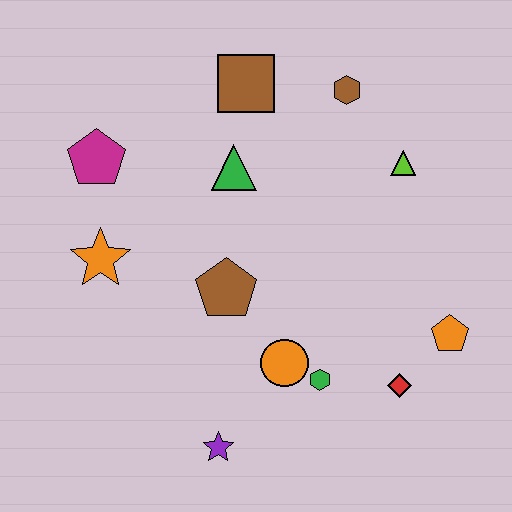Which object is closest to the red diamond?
The orange pentagon is closest to the red diamond.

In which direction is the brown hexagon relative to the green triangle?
The brown hexagon is to the right of the green triangle.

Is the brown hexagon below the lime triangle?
No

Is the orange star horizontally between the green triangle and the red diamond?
No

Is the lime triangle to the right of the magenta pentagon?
Yes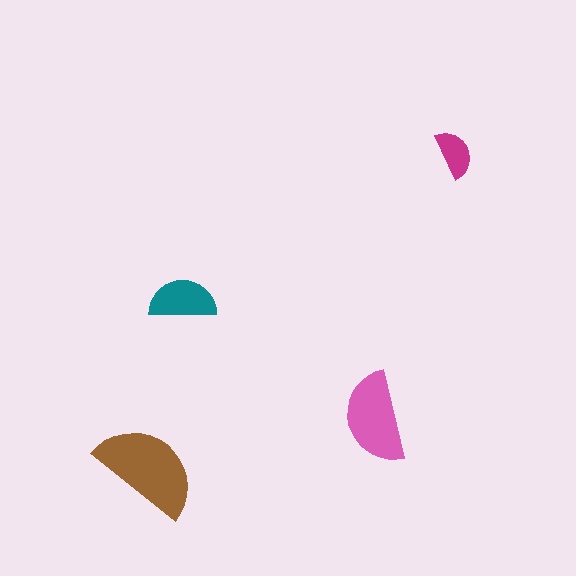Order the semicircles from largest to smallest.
the brown one, the pink one, the teal one, the magenta one.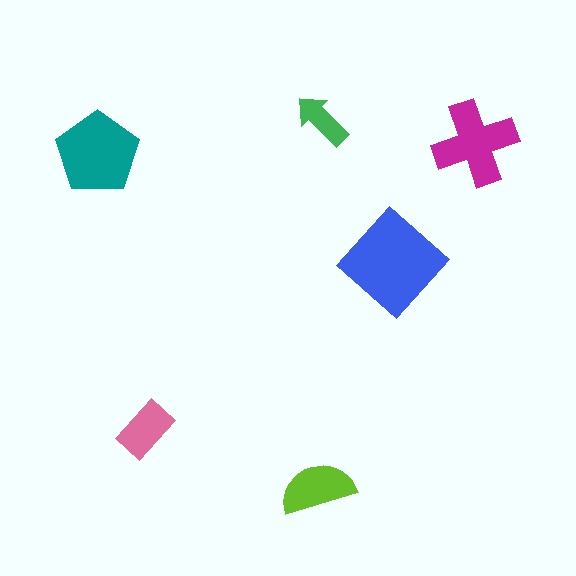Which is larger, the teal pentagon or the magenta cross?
The teal pentagon.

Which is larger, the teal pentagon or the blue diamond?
The blue diamond.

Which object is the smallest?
The green arrow.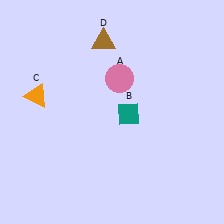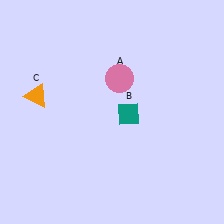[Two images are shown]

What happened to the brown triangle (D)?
The brown triangle (D) was removed in Image 2. It was in the top-left area of Image 1.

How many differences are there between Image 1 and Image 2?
There is 1 difference between the two images.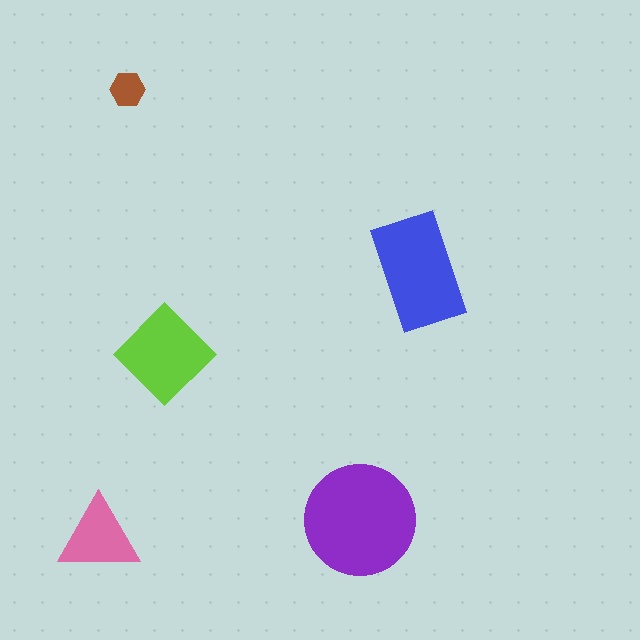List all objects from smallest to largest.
The brown hexagon, the pink triangle, the lime diamond, the blue rectangle, the purple circle.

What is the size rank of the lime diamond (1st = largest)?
3rd.